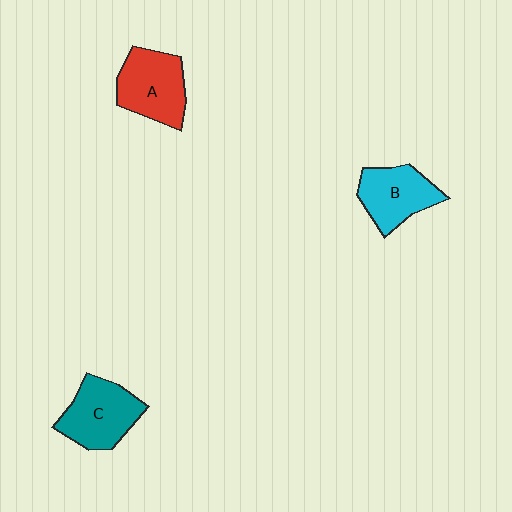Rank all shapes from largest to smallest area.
From largest to smallest: C (teal), A (red), B (cyan).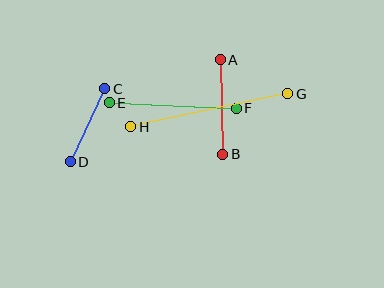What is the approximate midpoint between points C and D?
The midpoint is at approximately (88, 125) pixels.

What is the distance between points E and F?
The distance is approximately 127 pixels.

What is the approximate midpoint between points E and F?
The midpoint is at approximately (173, 106) pixels.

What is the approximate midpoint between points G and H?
The midpoint is at approximately (209, 110) pixels.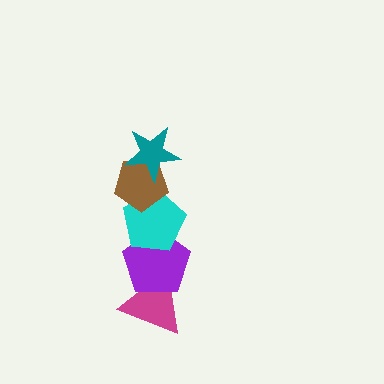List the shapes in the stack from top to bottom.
From top to bottom: the teal star, the brown pentagon, the cyan pentagon, the purple pentagon, the magenta triangle.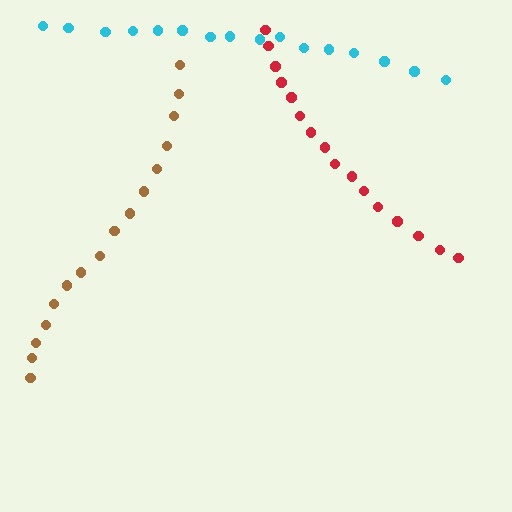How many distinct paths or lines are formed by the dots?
There are 3 distinct paths.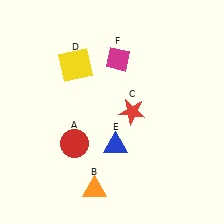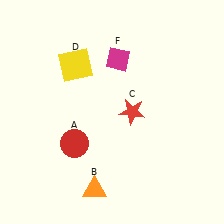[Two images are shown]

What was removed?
The blue triangle (E) was removed in Image 2.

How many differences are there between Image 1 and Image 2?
There is 1 difference between the two images.